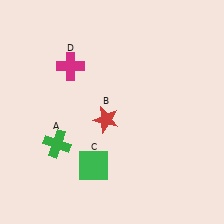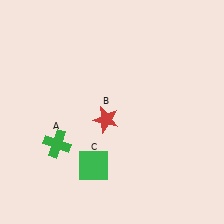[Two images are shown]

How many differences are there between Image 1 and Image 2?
There is 1 difference between the two images.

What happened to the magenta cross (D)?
The magenta cross (D) was removed in Image 2. It was in the top-left area of Image 1.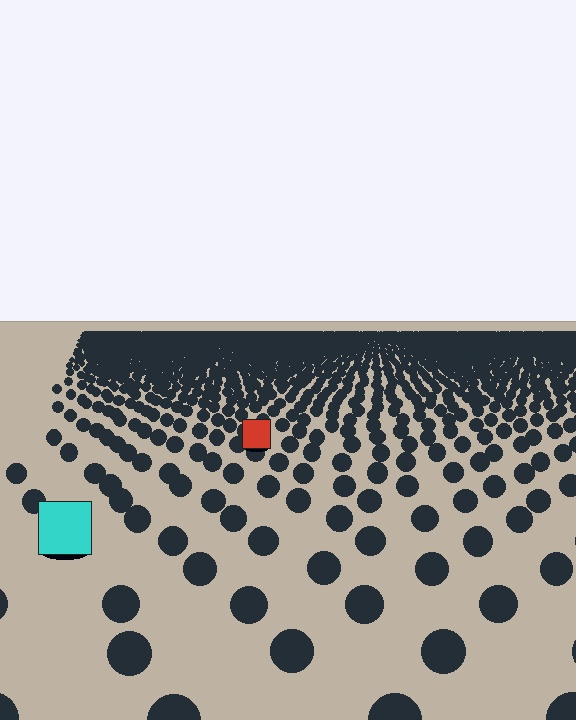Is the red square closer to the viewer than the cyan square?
No. The cyan square is closer — you can tell from the texture gradient: the ground texture is coarser near it.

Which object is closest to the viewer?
The cyan square is closest. The texture marks near it are larger and more spread out.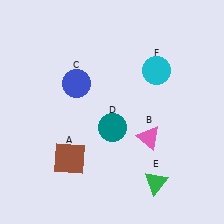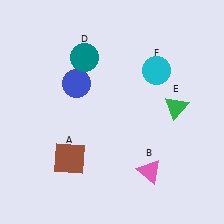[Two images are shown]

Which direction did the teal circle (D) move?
The teal circle (D) moved up.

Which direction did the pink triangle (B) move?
The pink triangle (B) moved down.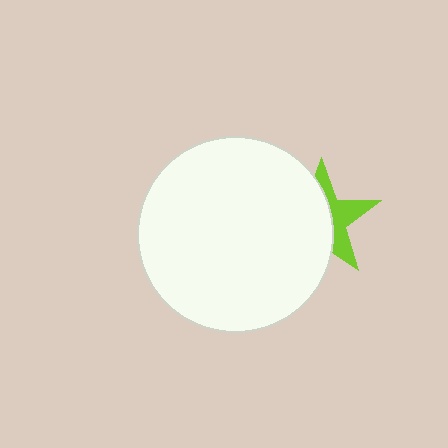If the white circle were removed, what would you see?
You would see the complete lime star.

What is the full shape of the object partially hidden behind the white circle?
The partially hidden object is a lime star.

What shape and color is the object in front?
The object in front is a white circle.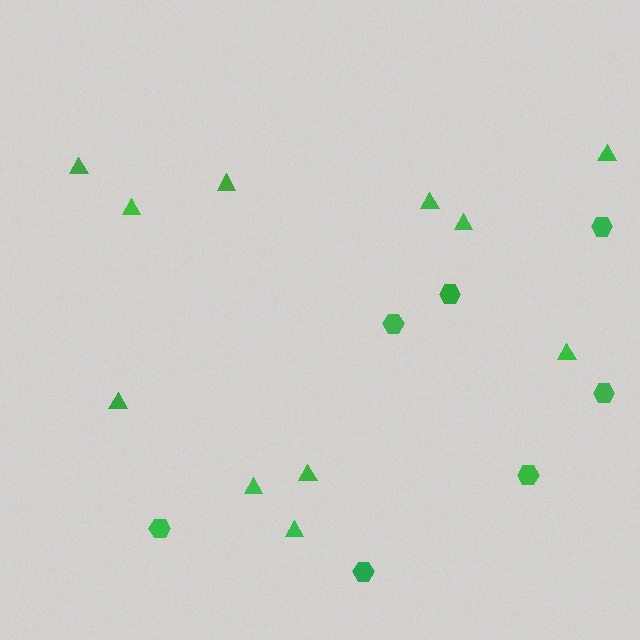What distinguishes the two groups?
There are 2 groups: one group of hexagons (7) and one group of triangles (11).